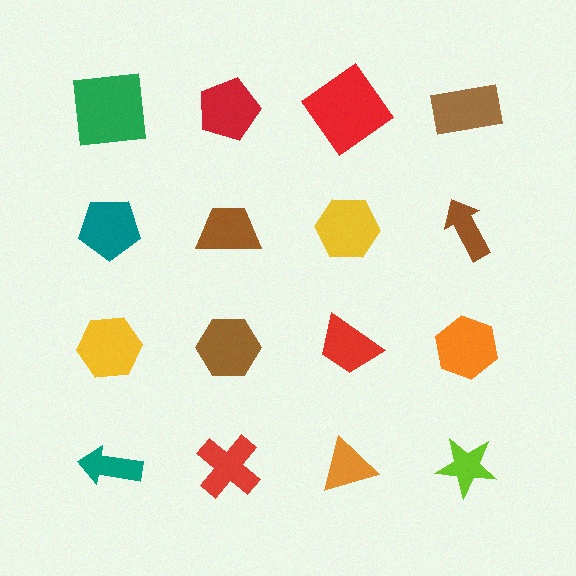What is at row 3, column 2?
A brown hexagon.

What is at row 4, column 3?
An orange triangle.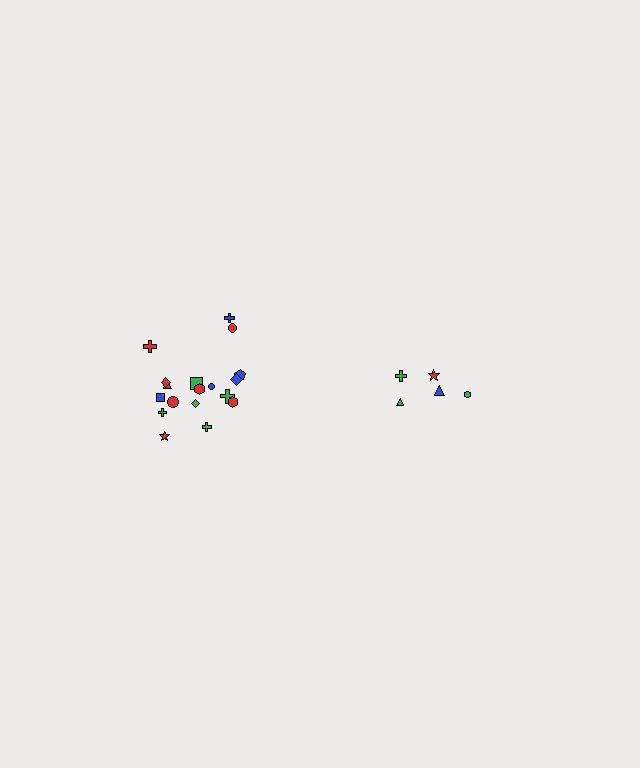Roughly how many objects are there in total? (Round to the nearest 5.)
Roughly 25 objects in total.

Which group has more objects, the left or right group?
The left group.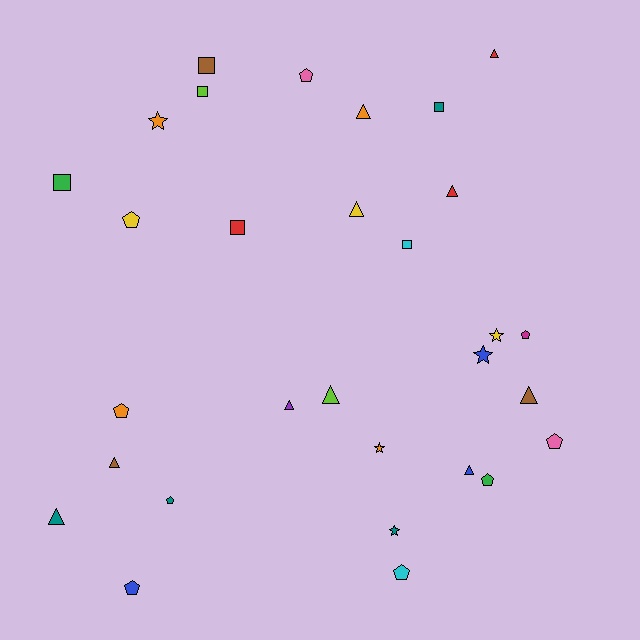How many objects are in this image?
There are 30 objects.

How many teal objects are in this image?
There are 4 teal objects.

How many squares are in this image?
There are 6 squares.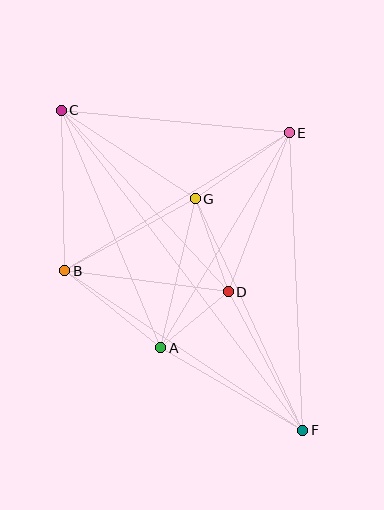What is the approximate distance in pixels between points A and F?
The distance between A and F is approximately 164 pixels.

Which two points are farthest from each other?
Points C and F are farthest from each other.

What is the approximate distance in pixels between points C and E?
The distance between C and E is approximately 229 pixels.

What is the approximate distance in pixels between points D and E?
The distance between D and E is approximately 171 pixels.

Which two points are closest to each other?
Points A and D are closest to each other.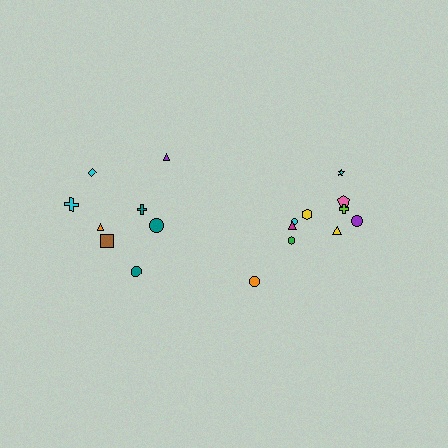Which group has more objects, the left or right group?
The right group.